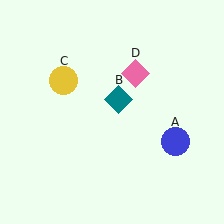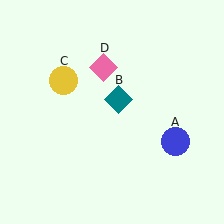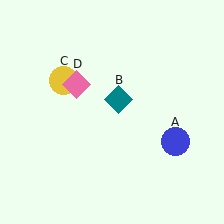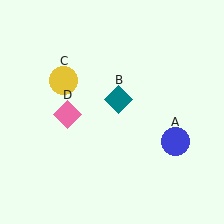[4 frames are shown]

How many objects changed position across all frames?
1 object changed position: pink diamond (object D).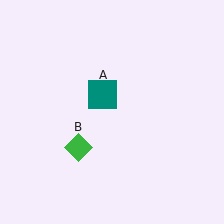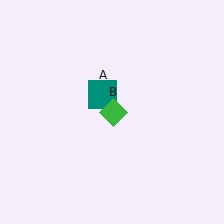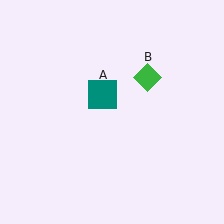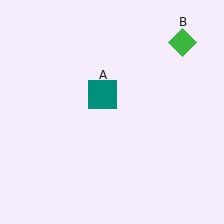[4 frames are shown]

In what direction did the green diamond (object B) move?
The green diamond (object B) moved up and to the right.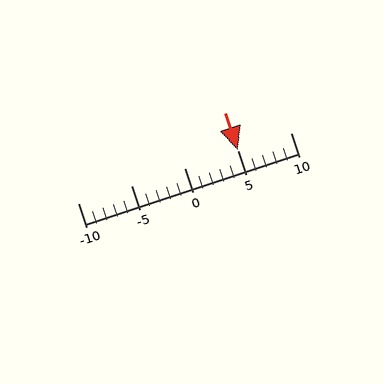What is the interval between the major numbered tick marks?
The major tick marks are spaced 5 units apart.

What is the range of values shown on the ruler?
The ruler shows values from -10 to 10.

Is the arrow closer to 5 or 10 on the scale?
The arrow is closer to 5.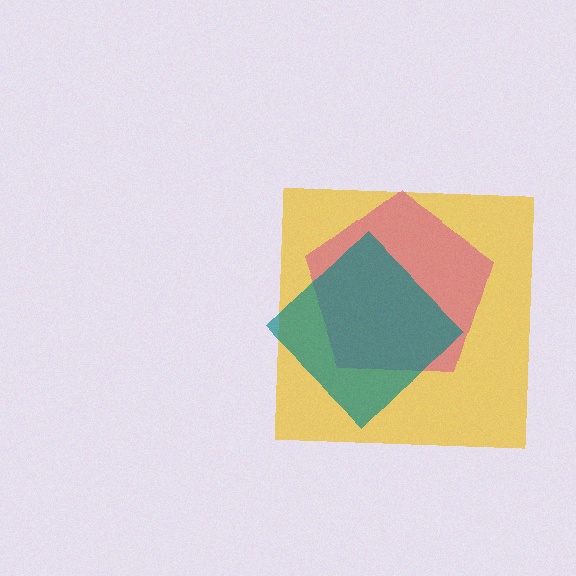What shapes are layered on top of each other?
The layered shapes are: a yellow square, a magenta pentagon, a teal diamond.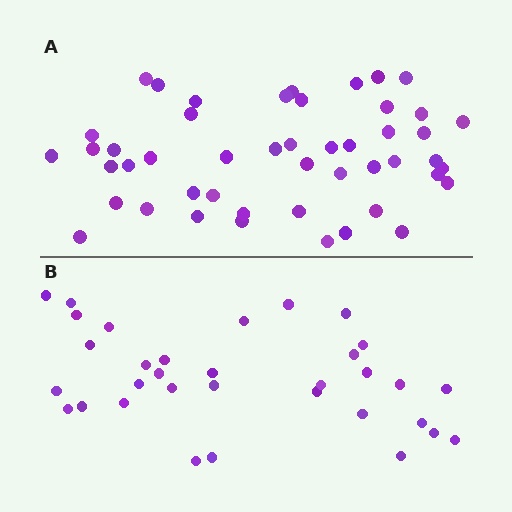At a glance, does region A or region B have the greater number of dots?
Region A (the top region) has more dots.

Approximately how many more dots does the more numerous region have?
Region A has approximately 15 more dots than region B.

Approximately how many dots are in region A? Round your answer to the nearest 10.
About 50 dots. (The exact count is 48, which rounds to 50.)